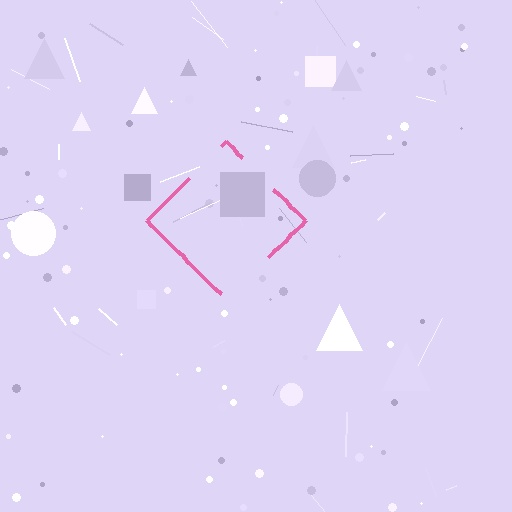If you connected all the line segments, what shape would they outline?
They would outline a diamond.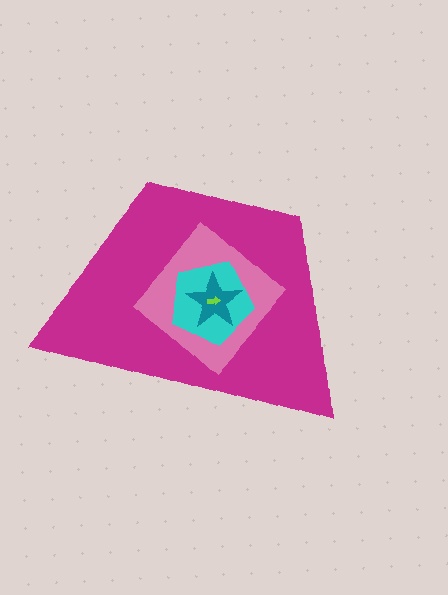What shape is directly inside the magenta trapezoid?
The pink diamond.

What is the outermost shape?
The magenta trapezoid.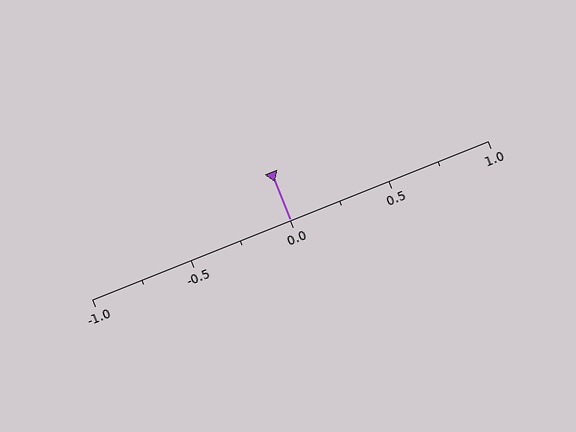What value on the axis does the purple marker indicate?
The marker indicates approximately 0.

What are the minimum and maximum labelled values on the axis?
The axis runs from -1.0 to 1.0.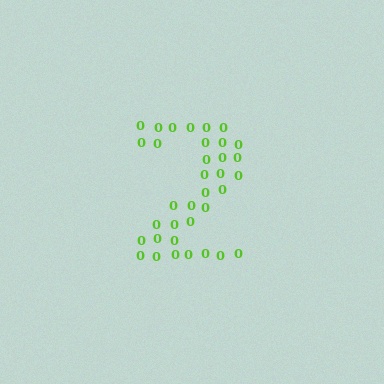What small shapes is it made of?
It is made of small digit 0's.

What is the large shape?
The large shape is the digit 2.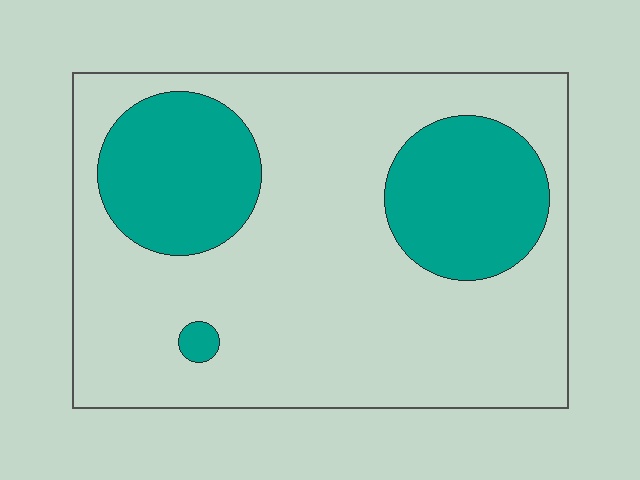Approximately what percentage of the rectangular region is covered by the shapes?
Approximately 25%.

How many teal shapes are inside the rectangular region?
3.